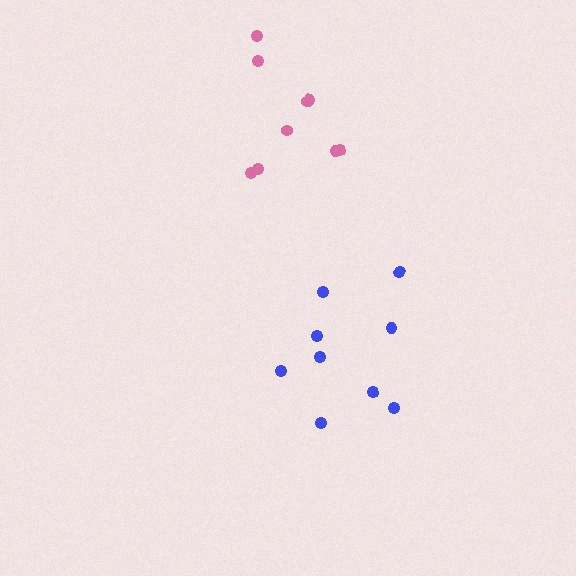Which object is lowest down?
The blue cluster is bottommost.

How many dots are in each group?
Group 1: 9 dots, Group 2: 9 dots (18 total).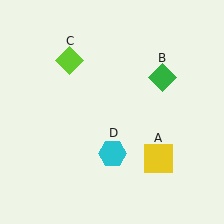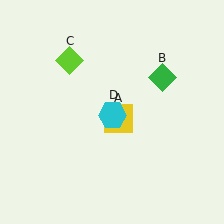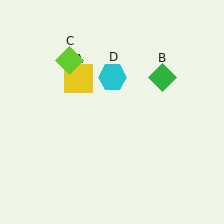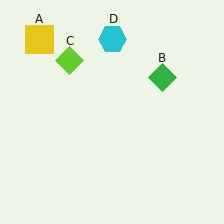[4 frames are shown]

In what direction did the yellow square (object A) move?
The yellow square (object A) moved up and to the left.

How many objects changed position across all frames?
2 objects changed position: yellow square (object A), cyan hexagon (object D).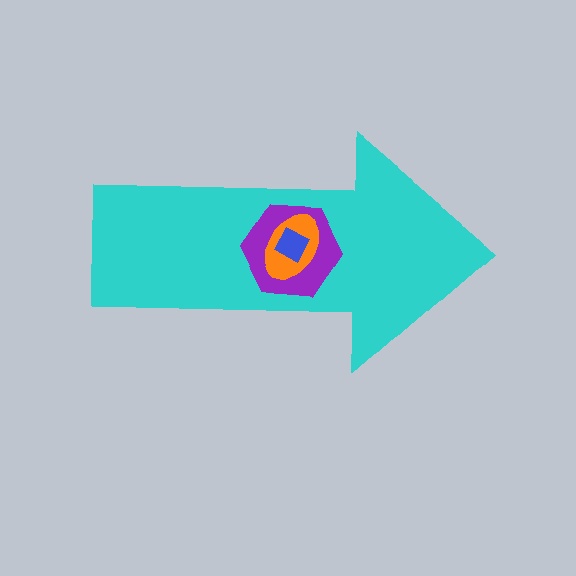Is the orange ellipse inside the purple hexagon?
Yes.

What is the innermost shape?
The blue square.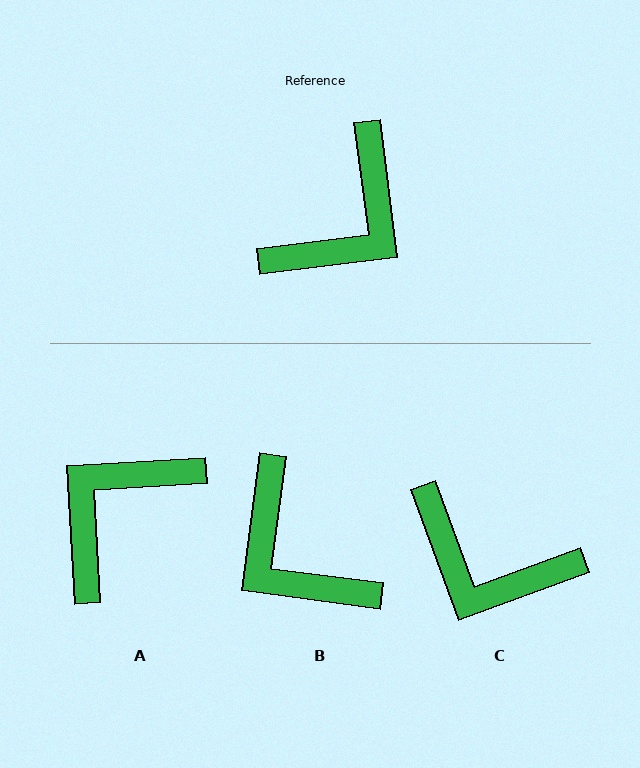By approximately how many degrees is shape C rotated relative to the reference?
Approximately 77 degrees clockwise.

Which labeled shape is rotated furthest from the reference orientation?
A, about 176 degrees away.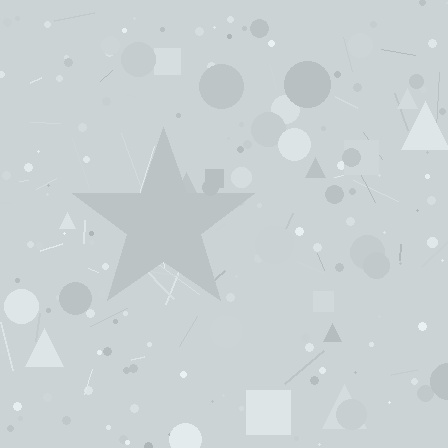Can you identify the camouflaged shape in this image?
The camouflaged shape is a star.